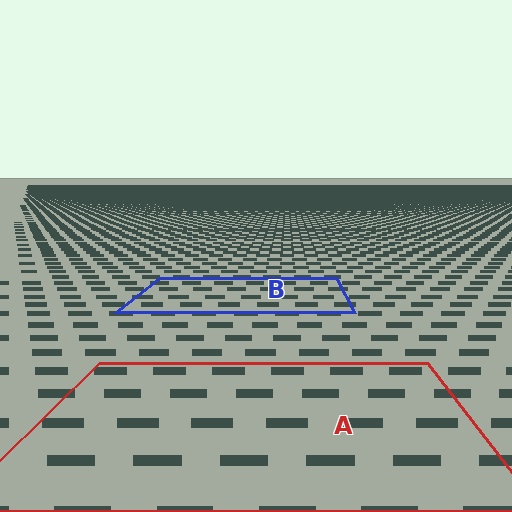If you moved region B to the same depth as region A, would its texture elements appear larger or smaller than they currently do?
They would appear larger. At a closer depth, the same texture elements are projected at a bigger on-screen size.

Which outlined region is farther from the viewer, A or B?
Region B is farther from the viewer — the texture elements inside it appear smaller and more densely packed.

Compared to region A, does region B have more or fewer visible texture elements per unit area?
Region B has more texture elements per unit area — they are packed more densely because it is farther away.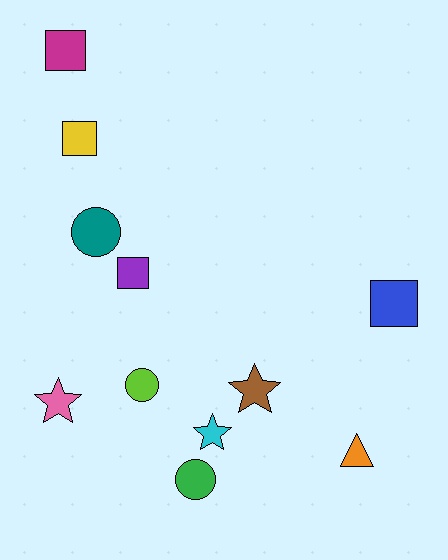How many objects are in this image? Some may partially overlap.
There are 11 objects.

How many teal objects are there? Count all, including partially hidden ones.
There is 1 teal object.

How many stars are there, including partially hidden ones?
There are 3 stars.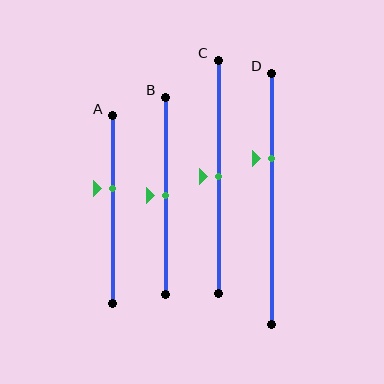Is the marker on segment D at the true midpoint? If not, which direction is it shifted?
No, the marker on segment D is shifted upward by about 16% of the segment length.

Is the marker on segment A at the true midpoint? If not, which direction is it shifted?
No, the marker on segment A is shifted upward by about 11% of the segment length.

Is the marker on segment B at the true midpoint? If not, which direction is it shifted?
Yes, the marker on segment B is at the true midpoint.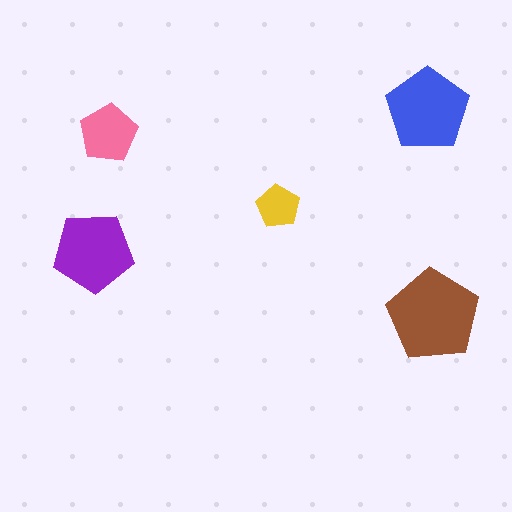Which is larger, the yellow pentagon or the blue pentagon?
The blue one.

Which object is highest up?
The blue pentagon is topmost.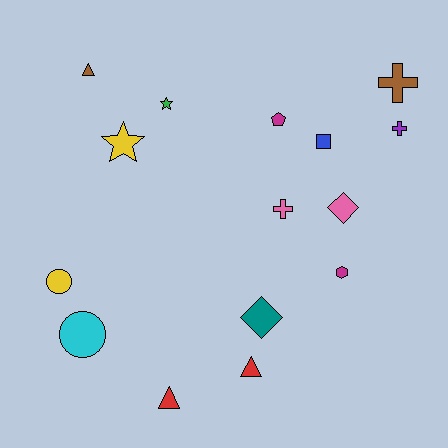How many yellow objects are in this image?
There are 2 yellow objects.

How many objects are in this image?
There are 15 objects.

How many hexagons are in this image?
There is 1 hexagon.